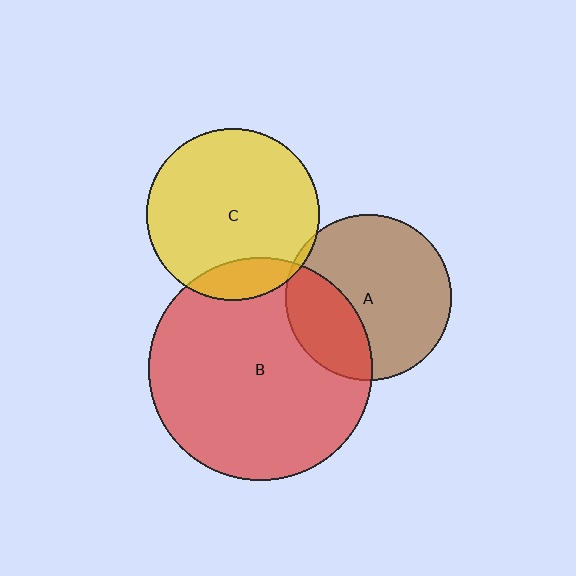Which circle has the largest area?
Circle B (red).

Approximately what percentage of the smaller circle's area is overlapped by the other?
Approximately 5%.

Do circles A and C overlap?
Yes.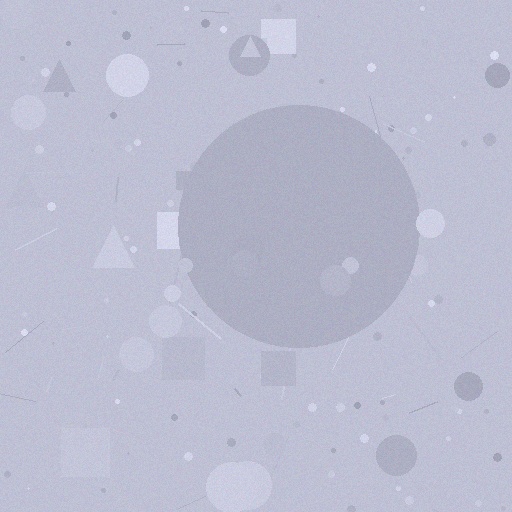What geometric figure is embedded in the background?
A circle is embedded in the background.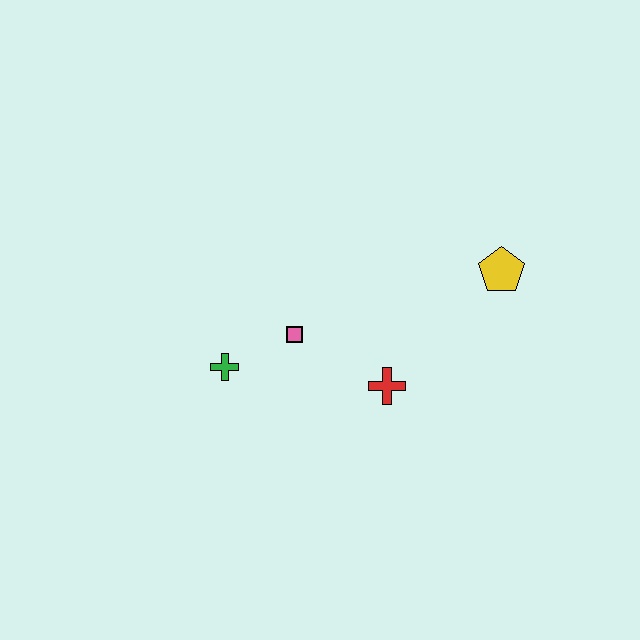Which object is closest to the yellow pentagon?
The red cross is closest to the yellow pentagon.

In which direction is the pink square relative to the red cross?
The pink square is to the left of the red cross.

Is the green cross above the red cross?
Yes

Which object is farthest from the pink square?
The yellow pentagon is farthest from the pink square.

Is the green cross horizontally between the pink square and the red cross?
No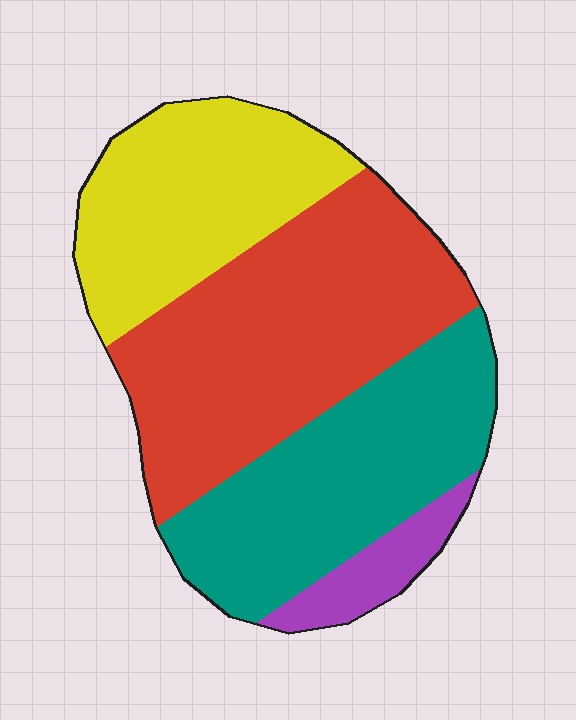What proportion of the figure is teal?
Teal covers roughly 30% of the figure.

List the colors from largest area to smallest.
From largest to smallest: red, teal, yellow, purple.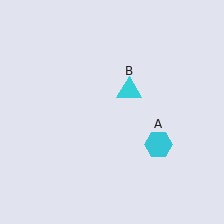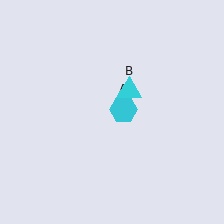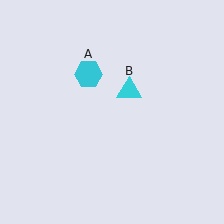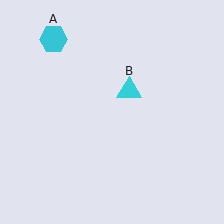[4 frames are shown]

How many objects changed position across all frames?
1 object changed position: cyan hexagon (object A).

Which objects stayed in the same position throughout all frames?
Cyan triangle (object B) remained stationary.